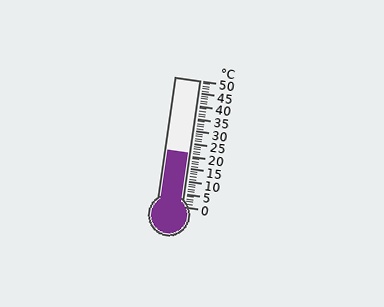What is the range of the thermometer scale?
The thermometer scale ranges from 0°C to 50°C.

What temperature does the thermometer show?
The thermometer shows approximately 21°C.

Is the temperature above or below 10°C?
The temperature is above 10°C.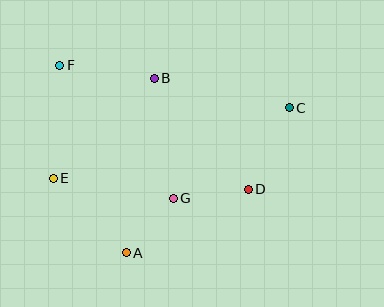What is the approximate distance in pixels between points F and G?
The distance between F and G is approximately 175 pixels.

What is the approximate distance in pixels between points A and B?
The distance between A and B is approximately 177 pixels.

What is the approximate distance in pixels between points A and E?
The distance between A and E is approximately 104 pixels.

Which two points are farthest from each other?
Points C and E are farthest from each other.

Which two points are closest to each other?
Points A and G are closest to each other.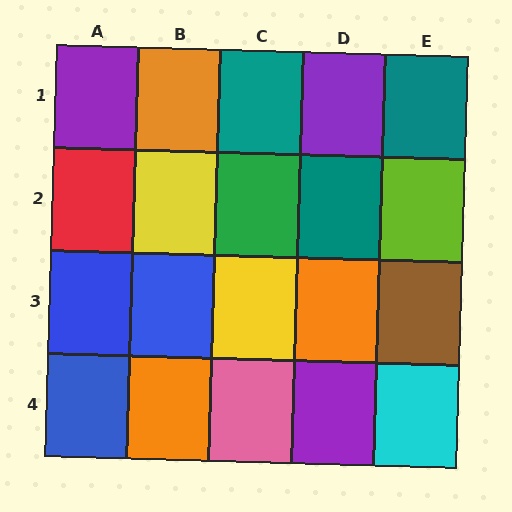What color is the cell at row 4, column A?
Blue.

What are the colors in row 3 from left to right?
Blue, blue, yellow, orange, brown.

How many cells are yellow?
2 cells are yellow.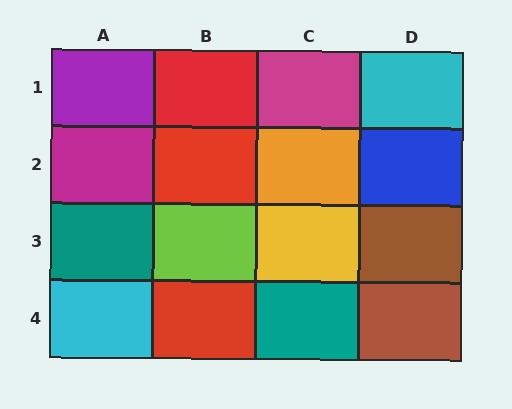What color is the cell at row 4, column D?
Brown.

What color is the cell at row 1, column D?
Cyan.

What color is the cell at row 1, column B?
Red.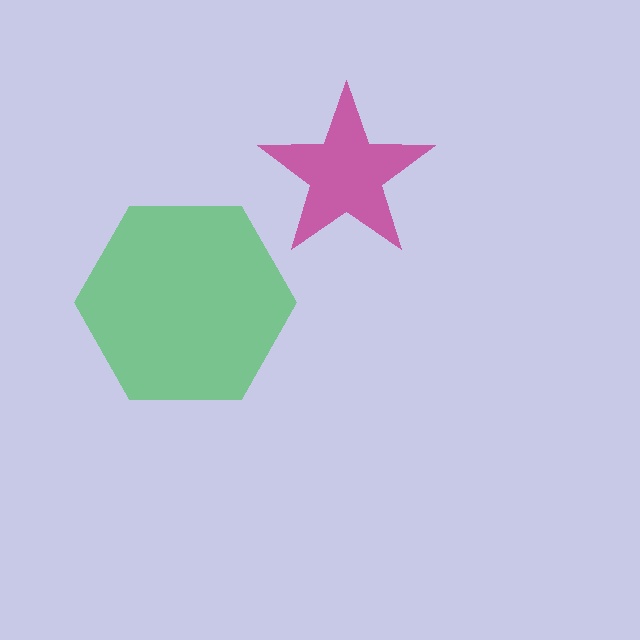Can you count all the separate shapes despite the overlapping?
Yes, there are 2 separate shapes.